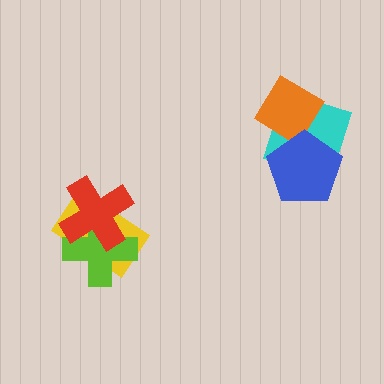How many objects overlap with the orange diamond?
2 objects overlap with the orange diamond.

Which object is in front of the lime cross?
The red cross is in front of the lime cross.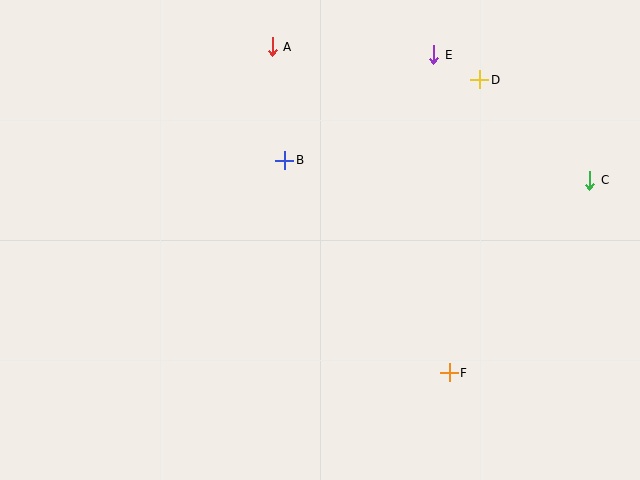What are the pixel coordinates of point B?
Point B is at (285, 160).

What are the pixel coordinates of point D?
Point D is at (480, 80).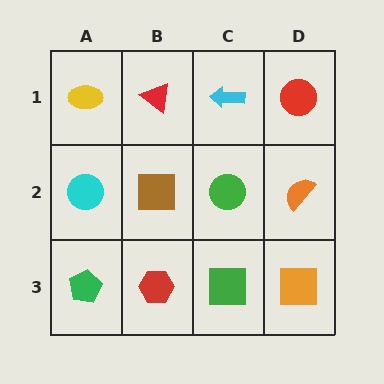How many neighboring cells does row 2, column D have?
3.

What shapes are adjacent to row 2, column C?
A cyan arrow (row 1, column C), a green square (row 3, column C), a brown square (row 2, column B), an orange semicircle (row 2, column D).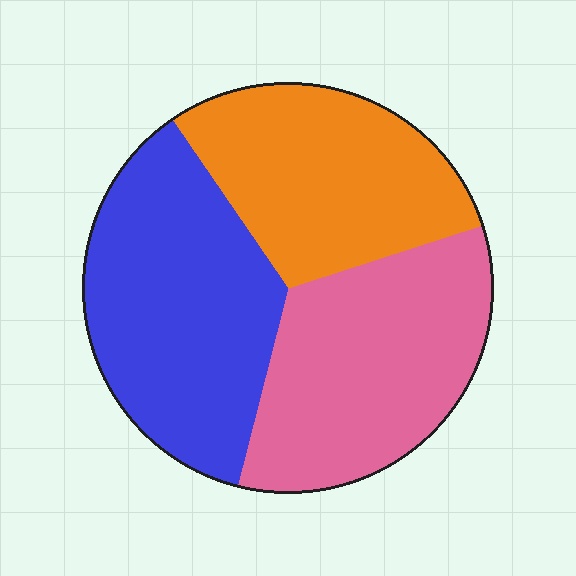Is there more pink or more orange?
Pink.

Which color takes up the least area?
Orange, at roughly 30%.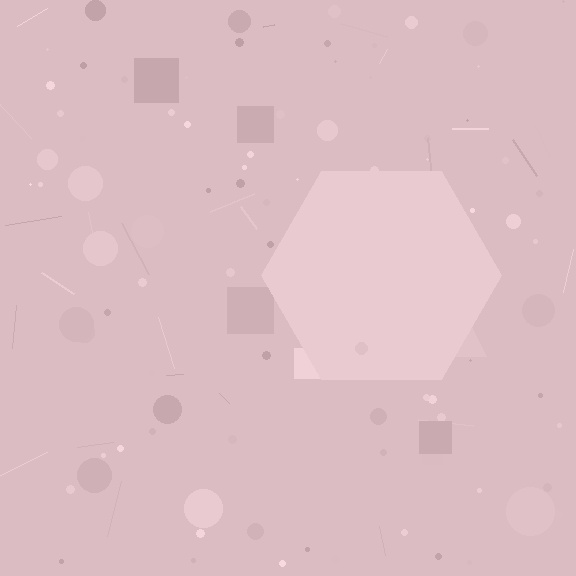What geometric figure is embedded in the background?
A hexagon is embedded in the background.